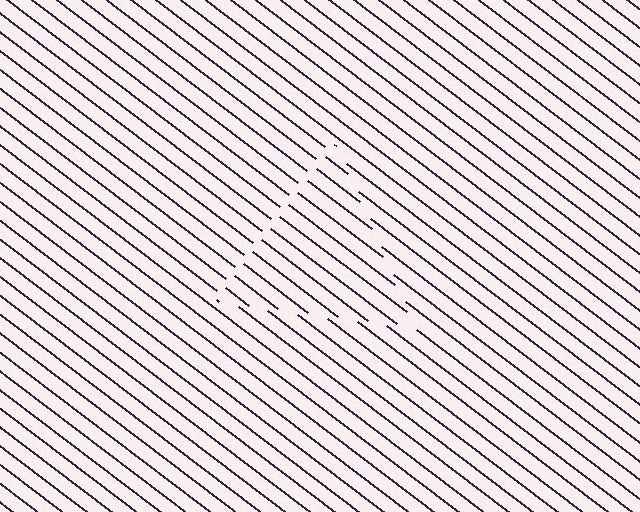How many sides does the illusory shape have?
3 sides — the line-ends trace a triangle.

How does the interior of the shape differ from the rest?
The interior of the shape contains the same grating, shifted by half a period — the contour is defined by the phase discontinuity where line-ends from the inner and outer gratings abut.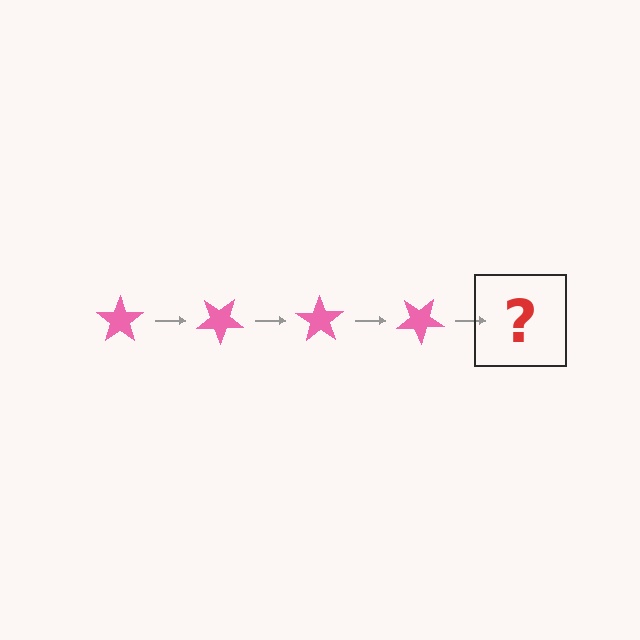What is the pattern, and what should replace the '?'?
The pattern is that the star rotates 35 degrees each step. The '?' should be a pink star rotated 140 degrees.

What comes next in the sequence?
The next element should be a pink star rotated 140 degrees.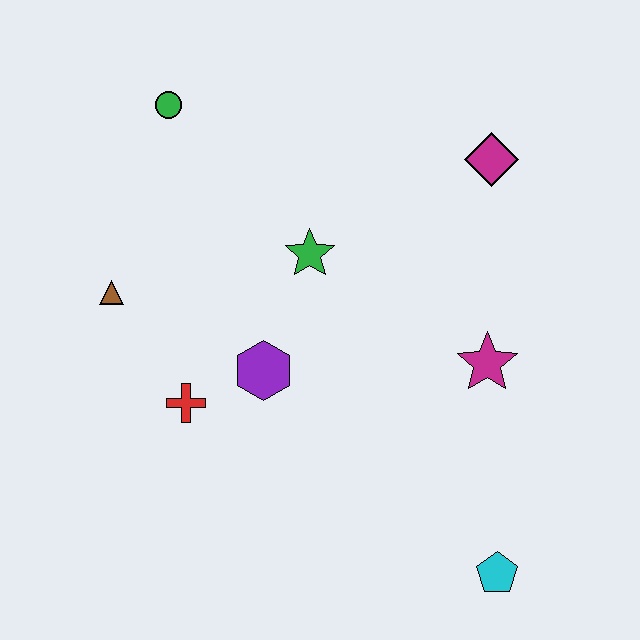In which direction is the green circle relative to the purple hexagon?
The green circle is above the purple hexagon.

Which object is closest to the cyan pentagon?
The magenta star is closest to the cyan pentagon.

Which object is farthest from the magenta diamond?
The cyan pentagon is farthest from the magenta diamond.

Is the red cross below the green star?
Yes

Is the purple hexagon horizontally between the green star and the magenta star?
No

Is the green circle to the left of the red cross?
Yes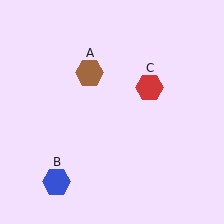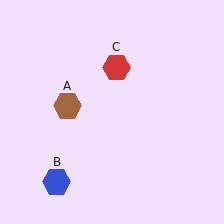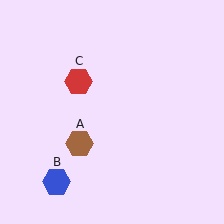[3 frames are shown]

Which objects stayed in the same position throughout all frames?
Blue hexagon (object B) remained stationary.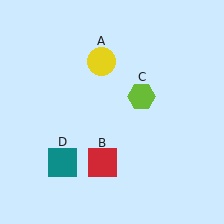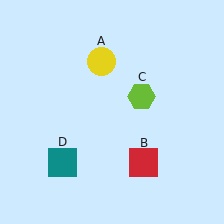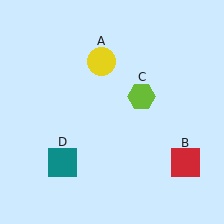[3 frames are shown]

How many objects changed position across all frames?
1 object changed position: red square (object B).